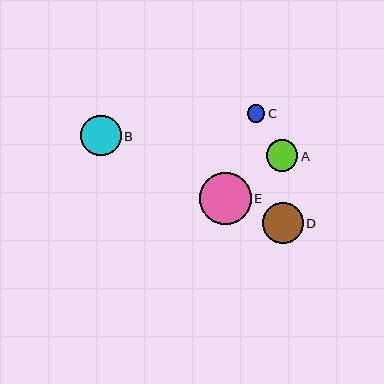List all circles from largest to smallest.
From largest to smallest: E, B, D, A, C.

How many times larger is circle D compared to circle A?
Circle D is approximately 1.3 times the size of circle A.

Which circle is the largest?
Circle E is the largest with a size of approximately 52 pixels.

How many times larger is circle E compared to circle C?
Circle E is approximately 3.0 times the size of circle C.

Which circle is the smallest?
Circle C is the smallest with a size of approximately 17 pixels.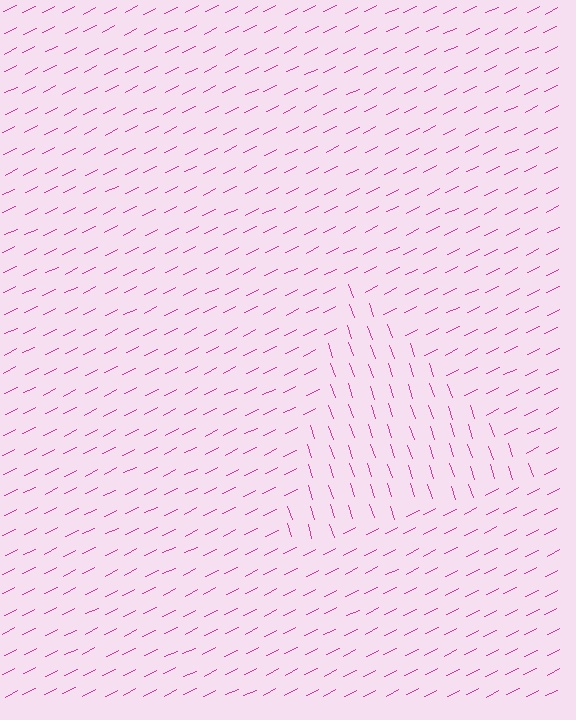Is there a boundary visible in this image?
Yes, there is a texture boundary formed by a change in line orientation.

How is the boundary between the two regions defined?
The boundary is defined purely by a change in line orientation (approximately 83 degrees difference). All lines are the same color and thickness.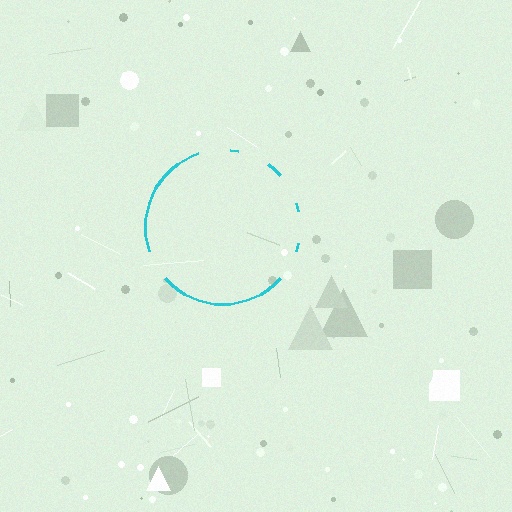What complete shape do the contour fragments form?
The contour fragments form a circle.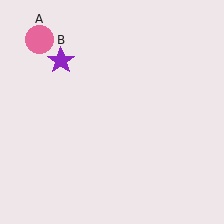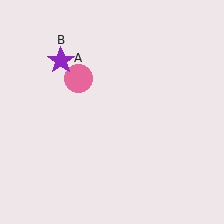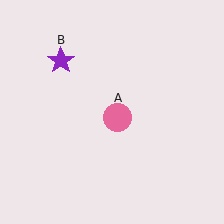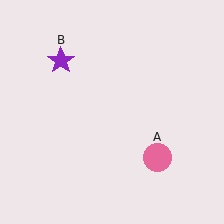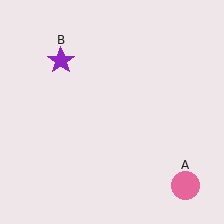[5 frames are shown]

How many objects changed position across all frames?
1 object changed position: pink circle (object A).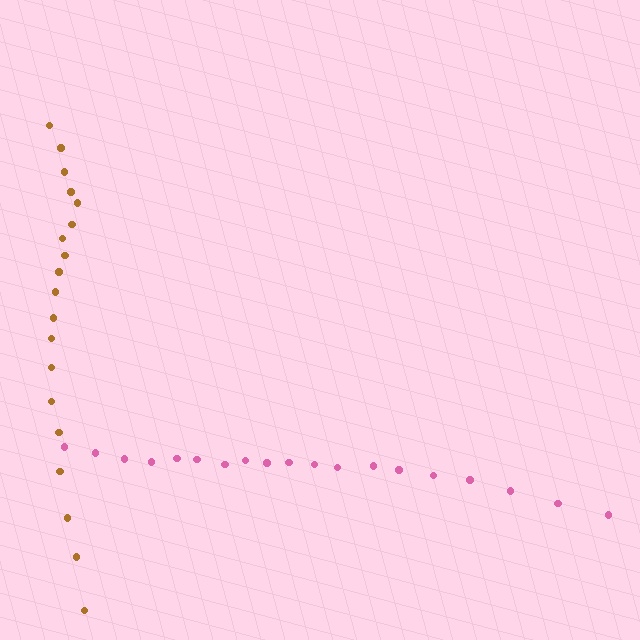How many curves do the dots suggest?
There are 2 distinct paths.